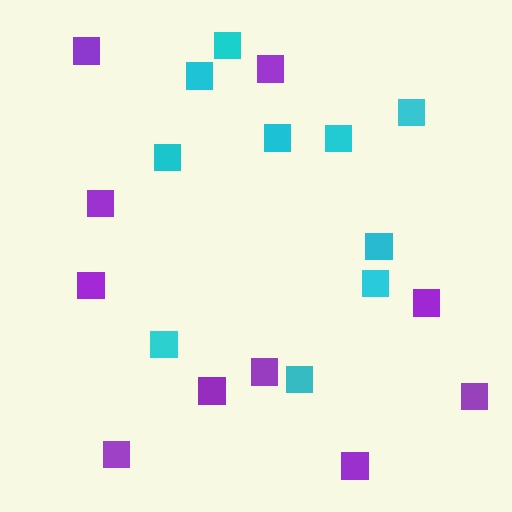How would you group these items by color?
There are 2 groups: one group of purple squares (10) and one group of cyan squares (10).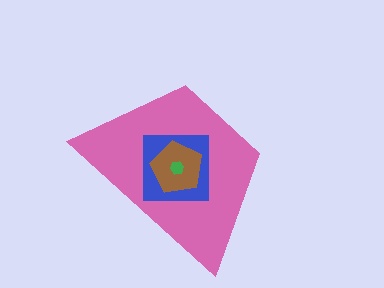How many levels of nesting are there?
4.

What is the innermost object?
The green hexagon.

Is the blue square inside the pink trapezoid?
Yes.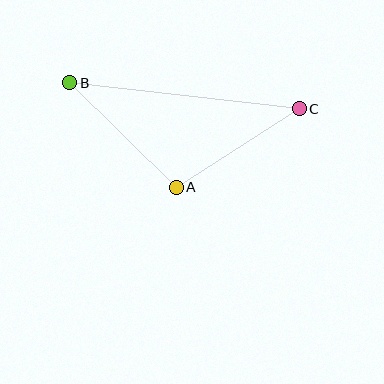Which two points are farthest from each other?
Points B and C are farthest from each other.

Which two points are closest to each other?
Points A and C are closest to each other.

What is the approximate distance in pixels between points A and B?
The distance between A and B is approximately 149 pixels.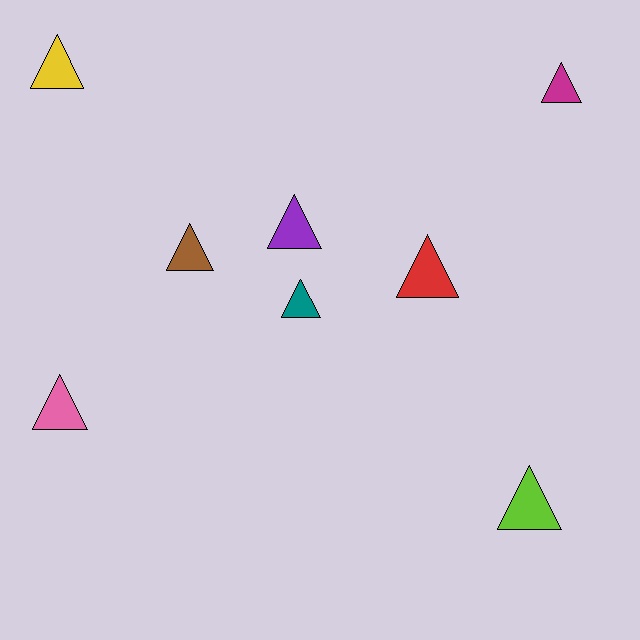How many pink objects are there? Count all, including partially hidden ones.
There is 1 pink object.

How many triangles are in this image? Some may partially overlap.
There are 8 triangles.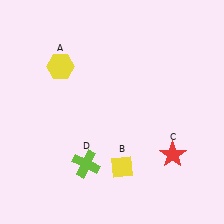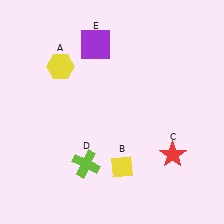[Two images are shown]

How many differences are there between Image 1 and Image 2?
There is 1 difference between the two images.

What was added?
A purple square (E) was added in Image 2.